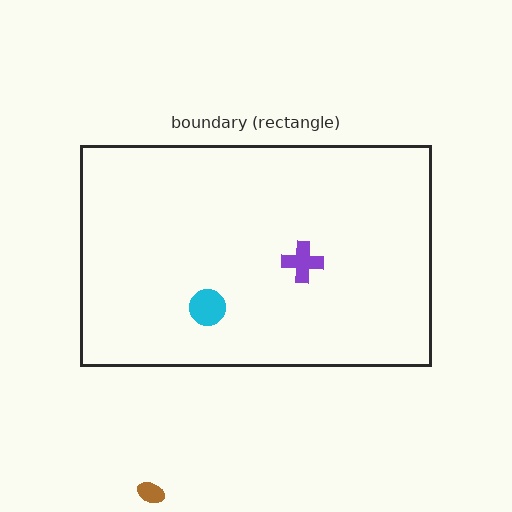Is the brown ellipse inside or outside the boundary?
Outside.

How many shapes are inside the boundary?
2 inside, 1 outside.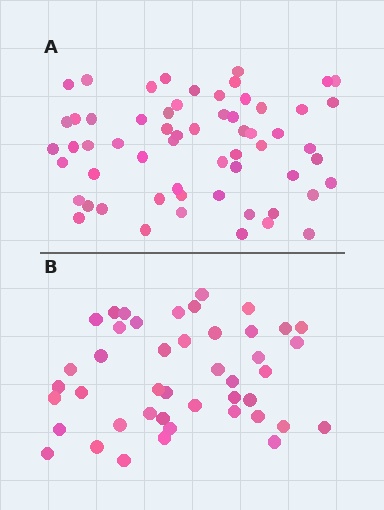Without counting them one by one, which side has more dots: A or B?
Region A (the top region) has more dots.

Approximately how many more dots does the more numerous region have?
Region A has approximately 15 more dots than region B.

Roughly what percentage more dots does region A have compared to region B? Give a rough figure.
About 35% more.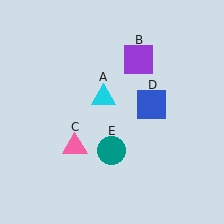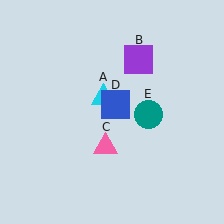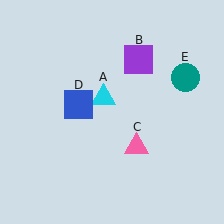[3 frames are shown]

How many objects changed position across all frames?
3 objects changed position: pink triangle (object C), blue square (object D), teal circle (object E).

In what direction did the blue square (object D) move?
The blue square (object D) moved left.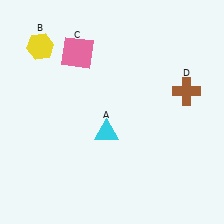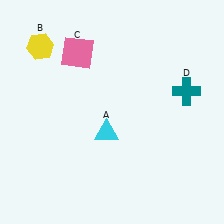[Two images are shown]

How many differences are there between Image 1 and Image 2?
There is 1 difference between the two images.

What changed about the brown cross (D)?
In Image 1, D is brown. In Image 2, it changed to teal.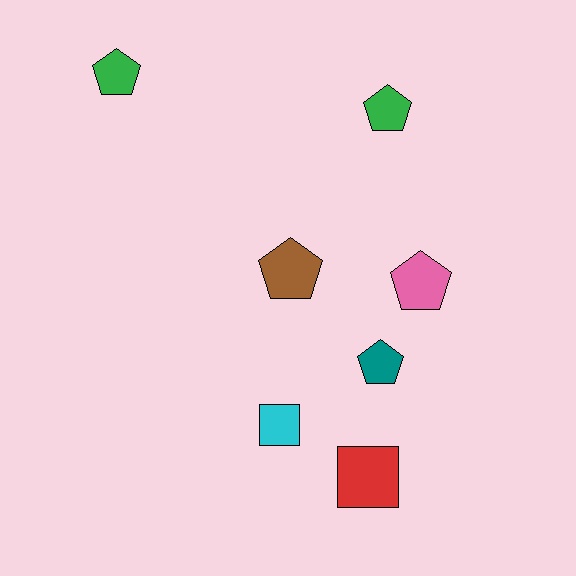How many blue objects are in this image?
There are no blue objects.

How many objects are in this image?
There are 7 objects.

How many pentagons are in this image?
There are 5 pentagons.